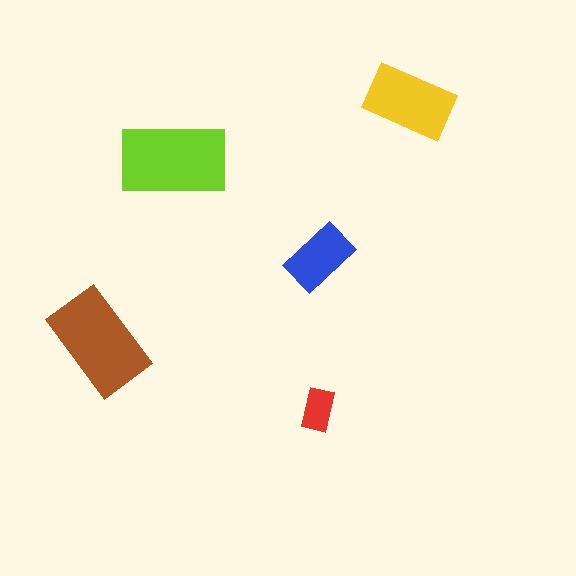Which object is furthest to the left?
The brown rectangle is leftmost.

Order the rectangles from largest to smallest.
the lime one, the brown one, the yellow one, the blue one, the red one.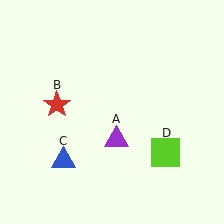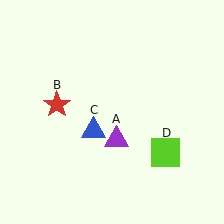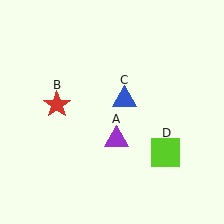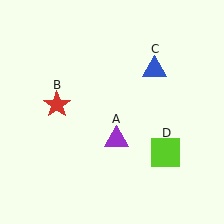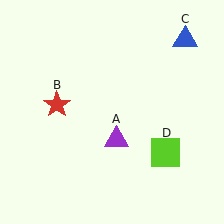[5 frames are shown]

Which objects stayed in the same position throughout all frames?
Purple triangle (object A) and red star (object B) and lime square (object D) remained stationary.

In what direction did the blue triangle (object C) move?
The blue triangle (object C) moved up and to the right.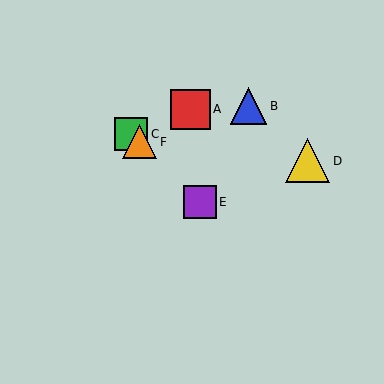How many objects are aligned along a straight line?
3 objects (C, E, F) are aligned along a straight line.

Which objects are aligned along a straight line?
Objects C, E, F are aligned along a straight line.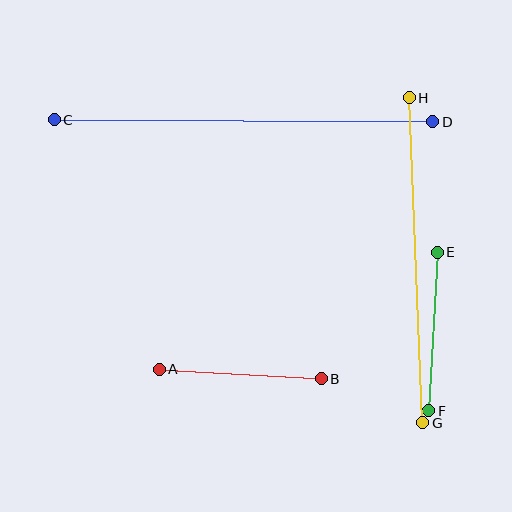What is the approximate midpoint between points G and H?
The midpoint is at approximately (416, 260) pixels.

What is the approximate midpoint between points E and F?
The midpoint is at approximately (433, 332) pixels.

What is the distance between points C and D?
The distance is approximately 378 pixels.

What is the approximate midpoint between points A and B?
The midpoint is at approximately (240, 374) pixels.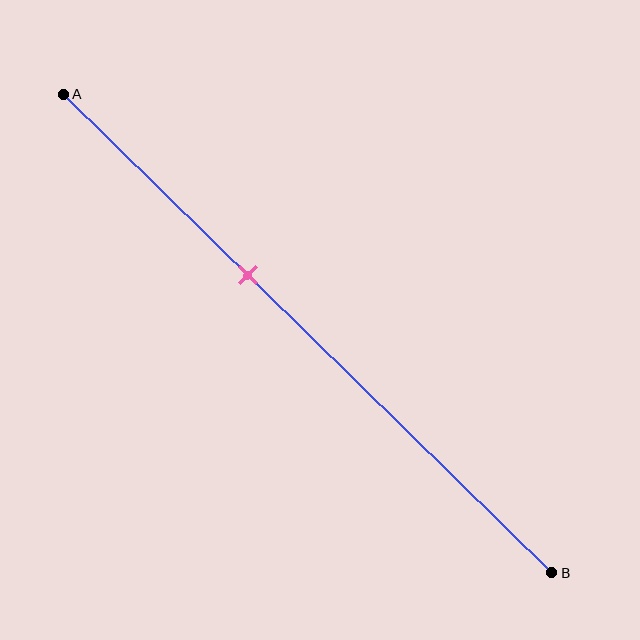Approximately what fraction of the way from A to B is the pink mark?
The pink mark is approximately 40% of the way from A to B.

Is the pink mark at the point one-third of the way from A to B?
No, the mark is at about 40% from A, not at the 33% one-third point.